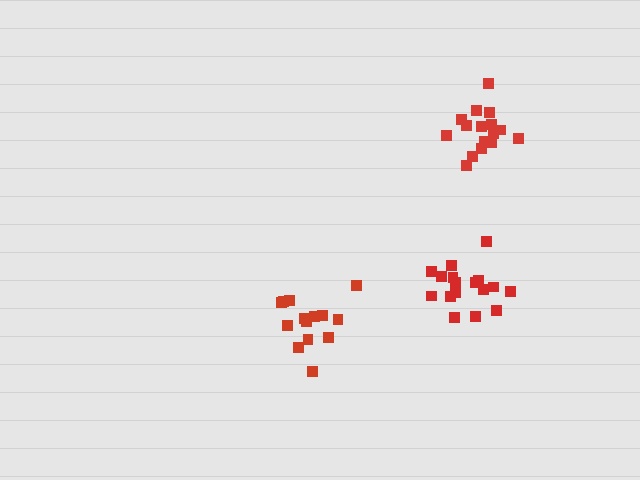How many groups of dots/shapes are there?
There are 3 groups.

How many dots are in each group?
Group 1: 17 dots, Group 2: 14 dots, Group 3: 16 dots (47 total).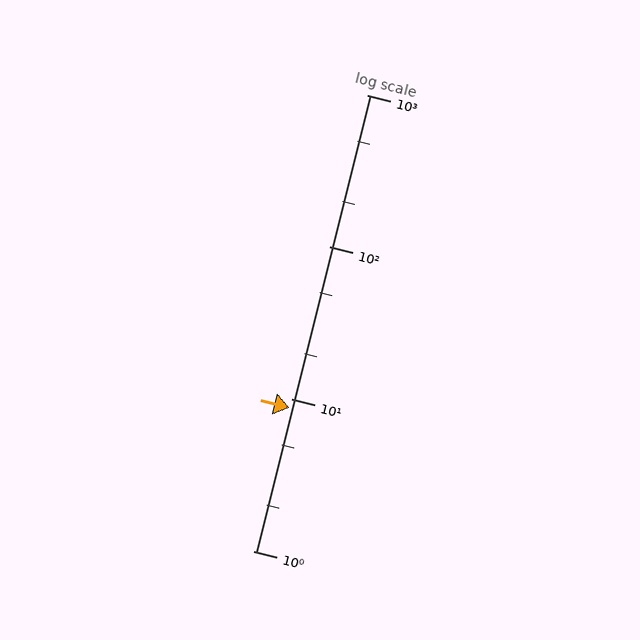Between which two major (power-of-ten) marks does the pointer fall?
The pointer is between 1 and 10.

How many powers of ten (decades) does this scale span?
The scale spans 3 decades, from 1 to 1000.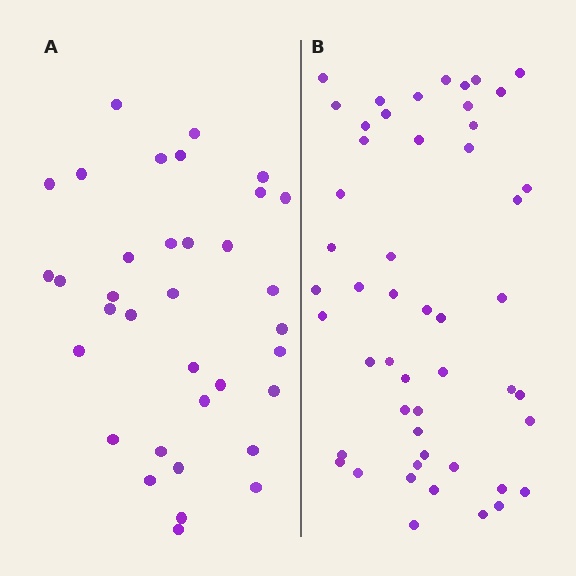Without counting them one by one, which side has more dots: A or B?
Region B (the right region) has more dots.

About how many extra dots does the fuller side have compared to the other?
Region B has approximately 15 more dots than region A.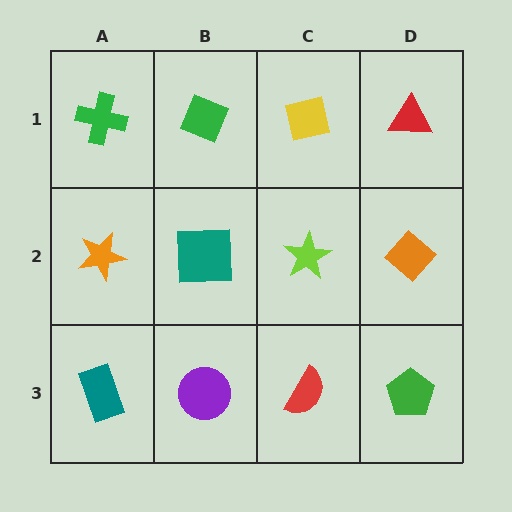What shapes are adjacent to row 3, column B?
A teal square (row 2, column B), a teal rectangle (row 3, column A), a red semicircle (row 3, column C).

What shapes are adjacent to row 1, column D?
An orange diamond (row 2, column D), a yellow square (row 1, column C).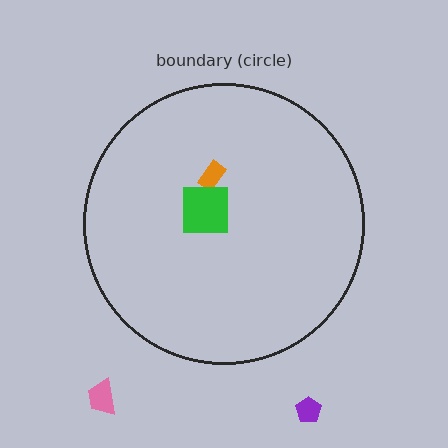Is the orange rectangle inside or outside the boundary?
Inside.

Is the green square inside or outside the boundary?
Inside.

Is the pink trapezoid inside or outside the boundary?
Outside.